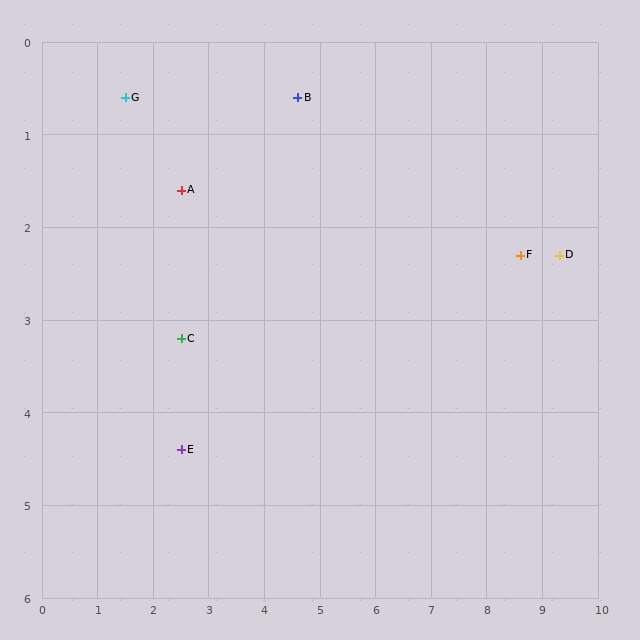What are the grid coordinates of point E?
Point E is at approximately (2.5, 4.4).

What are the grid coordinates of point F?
Point F is at approximately (8.6, 2.3).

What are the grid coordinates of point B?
Point B is at approximately (4.6, 0.6).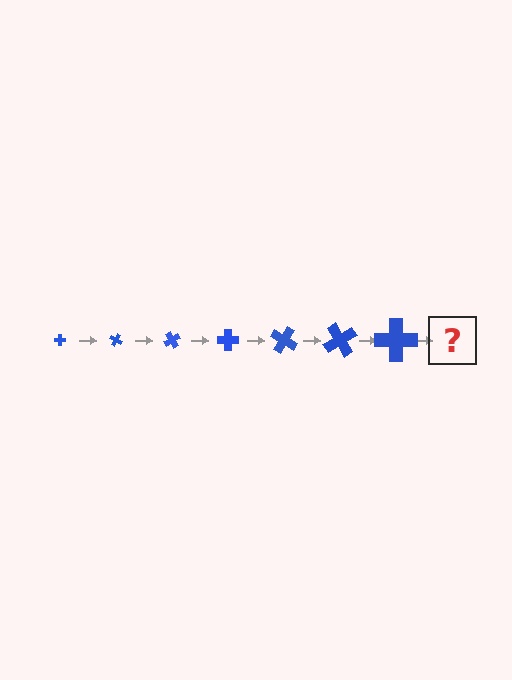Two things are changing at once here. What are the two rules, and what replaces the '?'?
The two rules are that the cross grows larger each step and it rotates 30 degrees each step. The '?' should be a cross, larger than the previous one and rotated 210 degrees from the start.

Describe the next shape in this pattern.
It should be a cross, larger than the previous one and rotated 210 degrees from the start.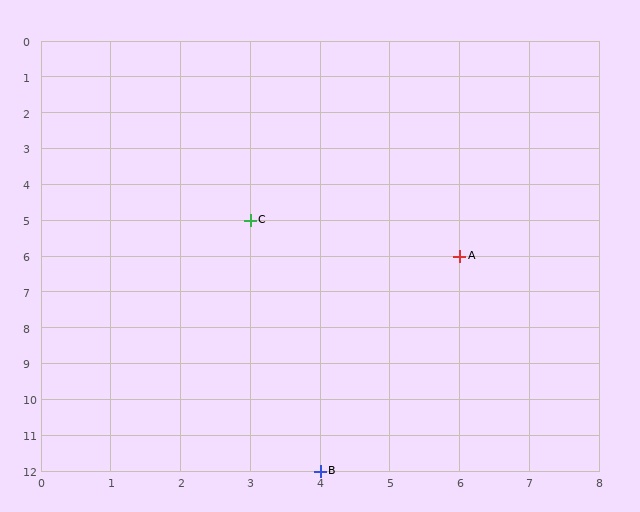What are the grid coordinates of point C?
Point C is at grid coordinates (3, 5).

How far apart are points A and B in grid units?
Points A and B are 2 columns and 6 rows apart (about 6.3 grid units diagonally).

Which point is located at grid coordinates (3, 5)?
Point C is at (3, 5).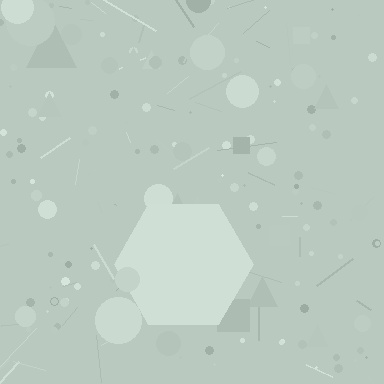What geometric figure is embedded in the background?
A hexagon is embedded in the background.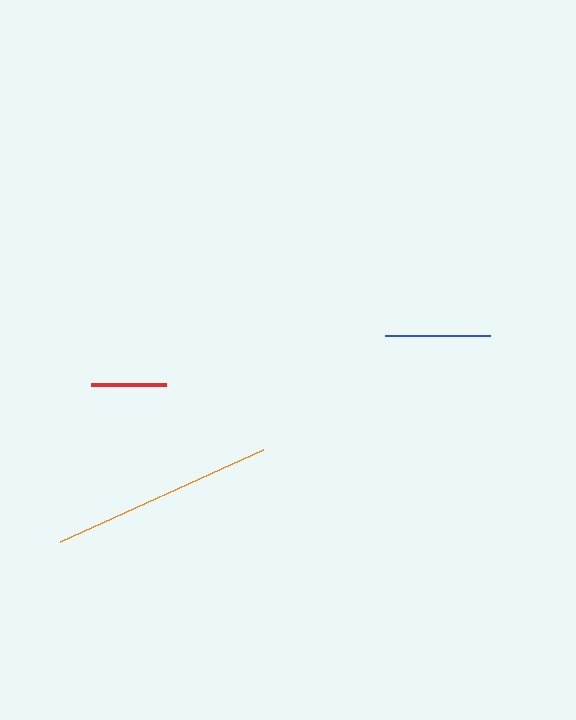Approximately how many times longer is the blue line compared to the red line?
The blue line is approximately 1.4 times the length of the red line.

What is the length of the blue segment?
The blue segment is approximately 105 pixels long.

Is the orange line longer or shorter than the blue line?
The orange line is longer than the blue line.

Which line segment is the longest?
The orange line is the longest at approximately 222 pixels.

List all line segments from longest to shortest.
From longest to shortest: orange, blue, red.